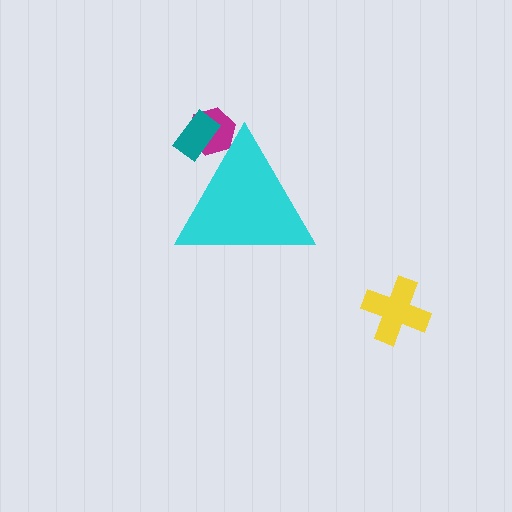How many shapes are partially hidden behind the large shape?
2 shapes are partially hidden.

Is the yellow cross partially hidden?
No, the yellow cross is fully visible.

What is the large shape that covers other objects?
A cyan triangle.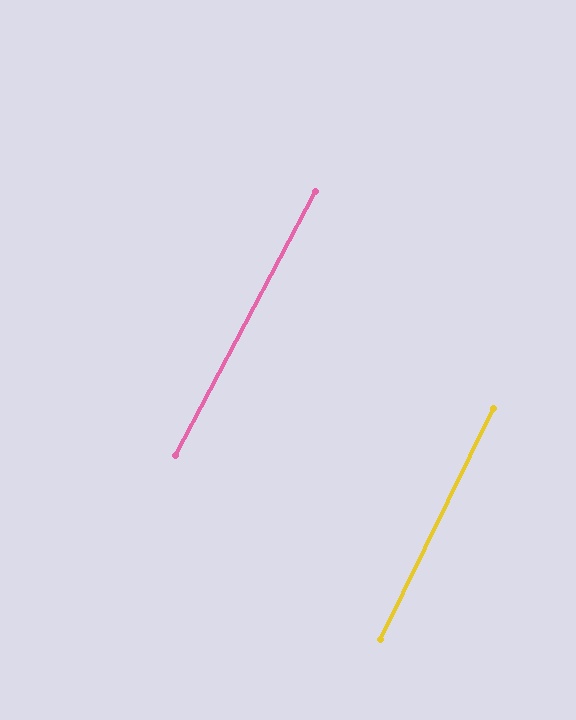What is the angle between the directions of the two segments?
Approximately 2 degrees.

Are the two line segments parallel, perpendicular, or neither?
Parallel — their directions differ by only 1.7°.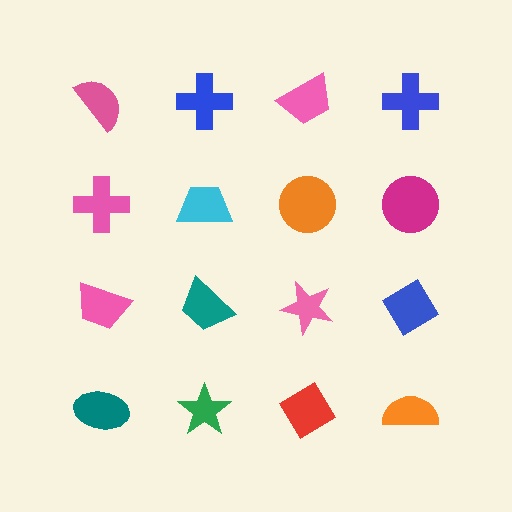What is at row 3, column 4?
A blue diamond.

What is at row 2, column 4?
A magenta circle.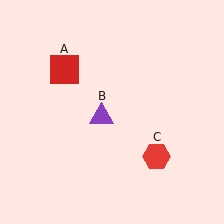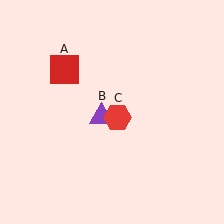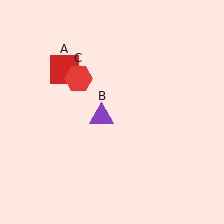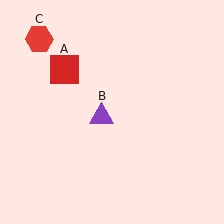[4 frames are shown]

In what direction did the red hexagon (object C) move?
The red hexagon (object C) moved up and to the left.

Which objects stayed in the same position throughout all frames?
Red square (object A) and purple triangle (object B) remained stationary.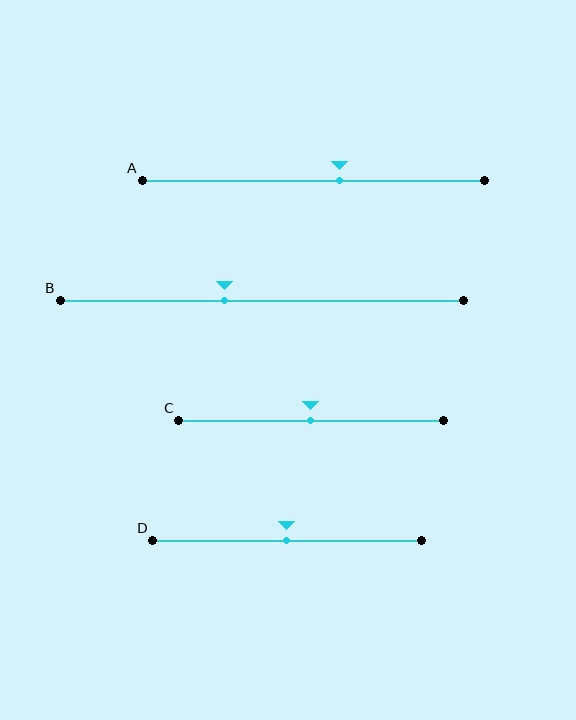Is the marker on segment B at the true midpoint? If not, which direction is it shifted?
No, the marker on segment B is shifted to the left by about 9% of the segment length.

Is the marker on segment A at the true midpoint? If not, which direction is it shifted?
No, the marker on segment A is shifted to the right by about 8% of the segment length.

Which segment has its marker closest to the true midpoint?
Segment C has its marker closest to the true midpoint.